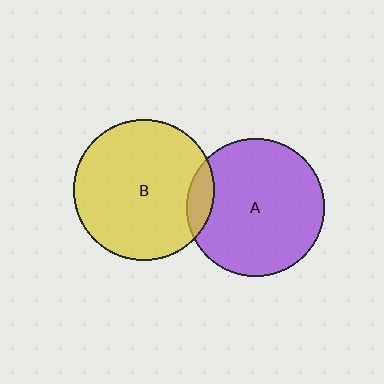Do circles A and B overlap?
Yes.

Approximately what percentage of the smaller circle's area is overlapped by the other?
Approximately 10%.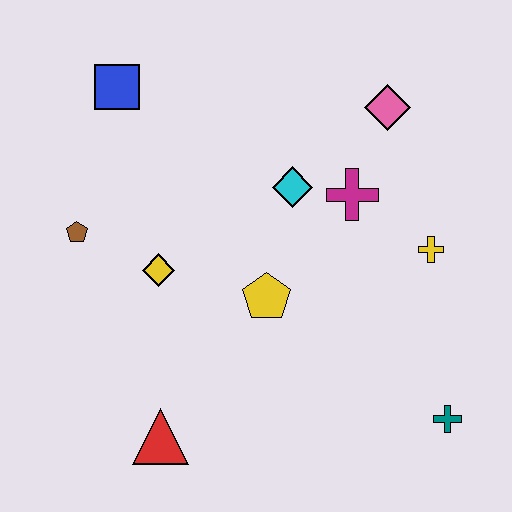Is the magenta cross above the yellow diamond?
Yes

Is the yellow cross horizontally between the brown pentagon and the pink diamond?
No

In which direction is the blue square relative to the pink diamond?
The blue square is to the left of the pink diamond.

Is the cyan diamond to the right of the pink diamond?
No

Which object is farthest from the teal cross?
The blue square is farthest from the teal cross.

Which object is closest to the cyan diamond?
The magenta cross is closest to the cyan diamond.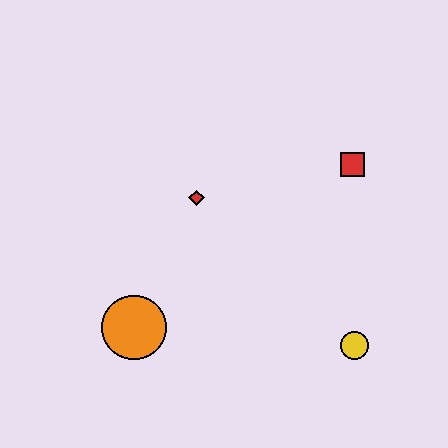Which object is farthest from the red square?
The orange circle is farthest from the red square.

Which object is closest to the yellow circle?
The red square is closest to the yellow circle.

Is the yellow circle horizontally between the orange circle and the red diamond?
No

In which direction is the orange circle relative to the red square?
The orange circle is to the left of the red square.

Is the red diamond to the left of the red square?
Yes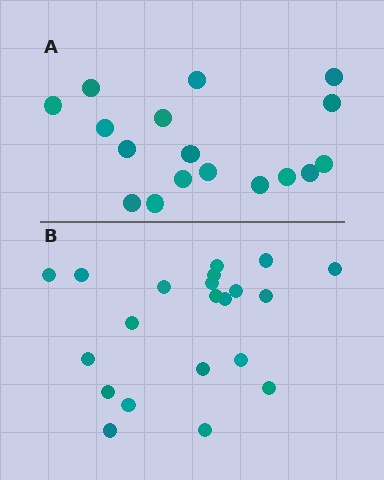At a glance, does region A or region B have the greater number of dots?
Region B (the bottom region) has more dots.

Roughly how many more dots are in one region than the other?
Region B has about 4 more dots than region A.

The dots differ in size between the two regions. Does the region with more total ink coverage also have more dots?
No. Region A has more total ink coverage because its dots are larger, but region B actually contains more individual dots. Total area can be misleading — the number of items is what matters here.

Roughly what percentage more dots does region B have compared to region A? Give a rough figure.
About 25% more.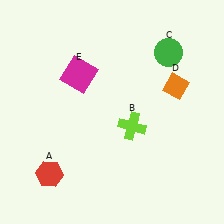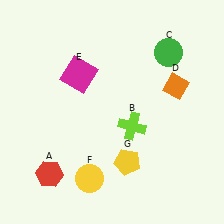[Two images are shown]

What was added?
A yellow circle (F), a yellow pentagon (G) were added in Image 2.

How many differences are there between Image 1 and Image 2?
There are 2 differences between the two images.